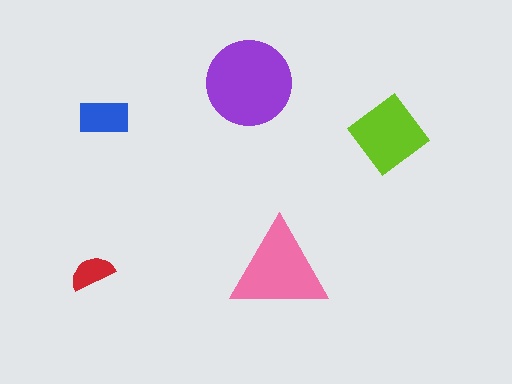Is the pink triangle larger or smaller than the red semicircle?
Larger.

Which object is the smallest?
The red semicircle.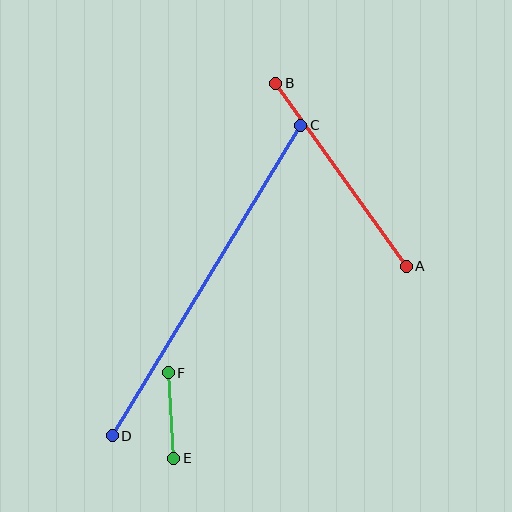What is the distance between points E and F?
The distance is approximately 86 pixels.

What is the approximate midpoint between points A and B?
The midpoint is at approximately (341, 175) pixels.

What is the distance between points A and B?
The distance is approximately 225 pixels.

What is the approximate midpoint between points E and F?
The midpoint is at approximately (171, 416) pixels.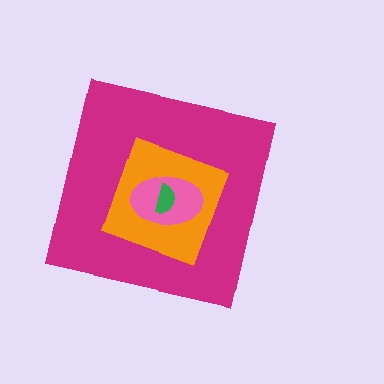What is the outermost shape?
The magenta square.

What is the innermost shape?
The green semicircle.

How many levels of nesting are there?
4.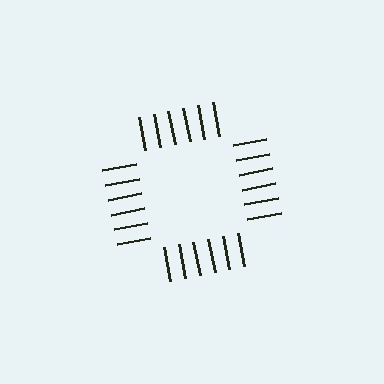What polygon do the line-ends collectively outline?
An illusory square — the line segments terminate on its edges but no continuous stroke is drawn.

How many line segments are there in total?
24 — 6 along each of the 4 edges.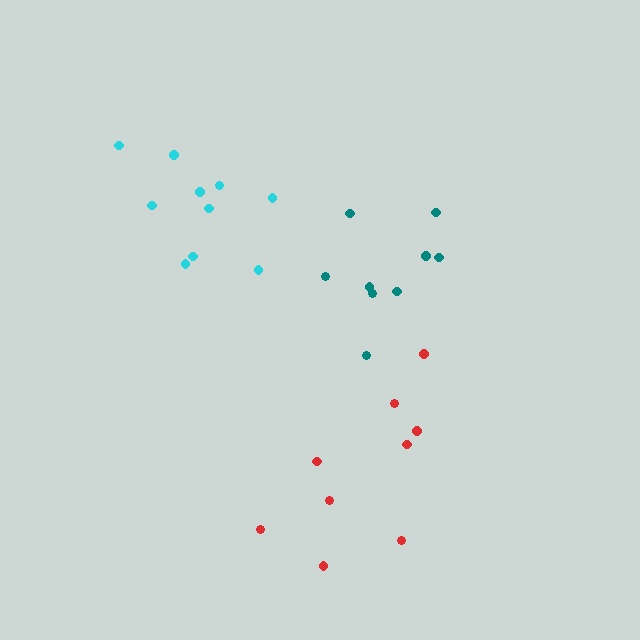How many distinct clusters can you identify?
There are 3 distinct clusters.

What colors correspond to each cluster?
The clusters are colored: red, cyan, teal.